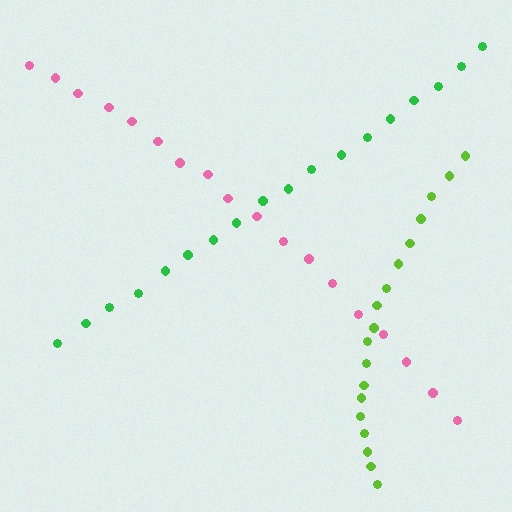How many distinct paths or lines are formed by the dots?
There are 3 distinct paths.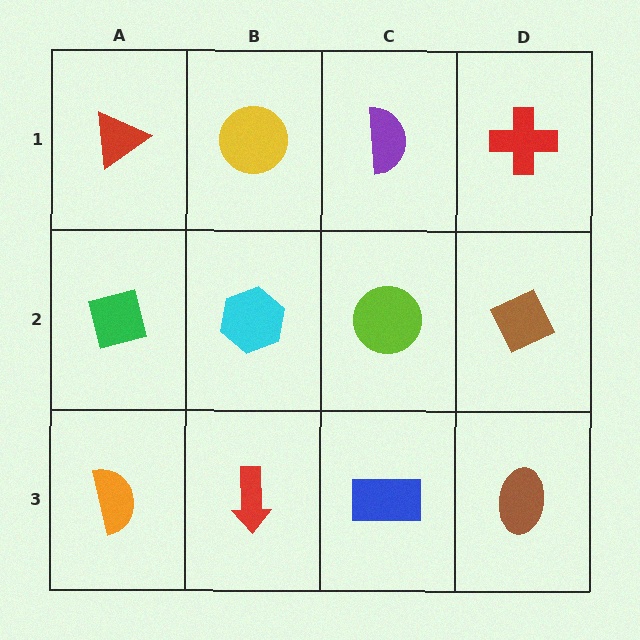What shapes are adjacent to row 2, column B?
A yellow circle (row 1, column B), a red arrow (row 3, column B), a green square (row 2, column A), a lime circle (row 2, column C).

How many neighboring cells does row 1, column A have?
2.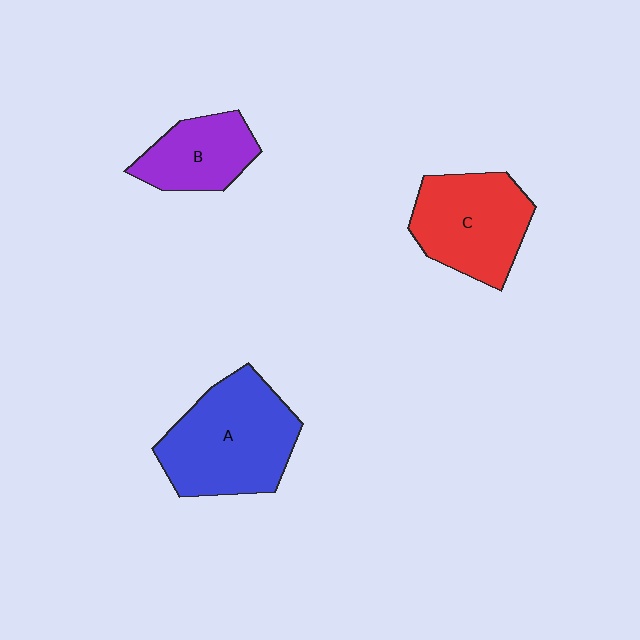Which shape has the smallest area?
Shape B (purple).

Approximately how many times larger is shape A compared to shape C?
Approximately 1.2 times.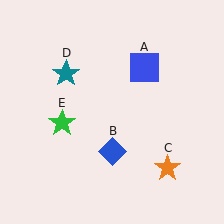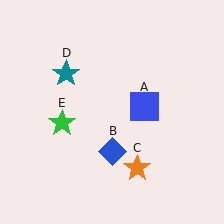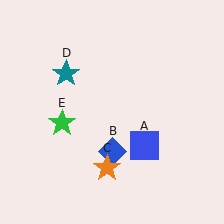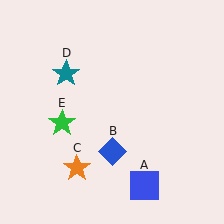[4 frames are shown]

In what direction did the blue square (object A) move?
The blue square (object A) moved down.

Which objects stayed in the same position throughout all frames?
Blue diamond (object B) and teal star (object D) and green star (object E) remained stationary.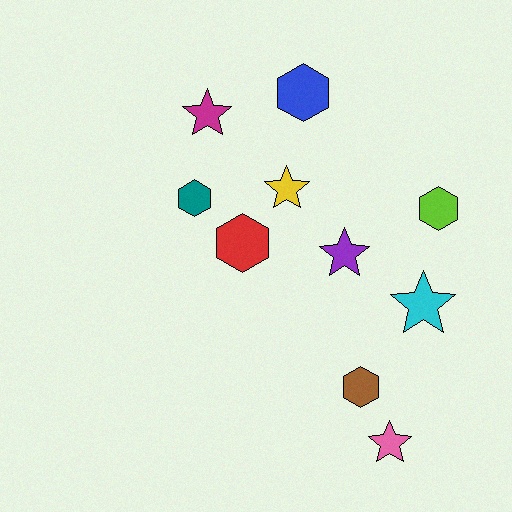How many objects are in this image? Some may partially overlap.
There are 10 objects.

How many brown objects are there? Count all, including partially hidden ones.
There is 1 brown object.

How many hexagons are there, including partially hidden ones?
There are 5 hexagons.